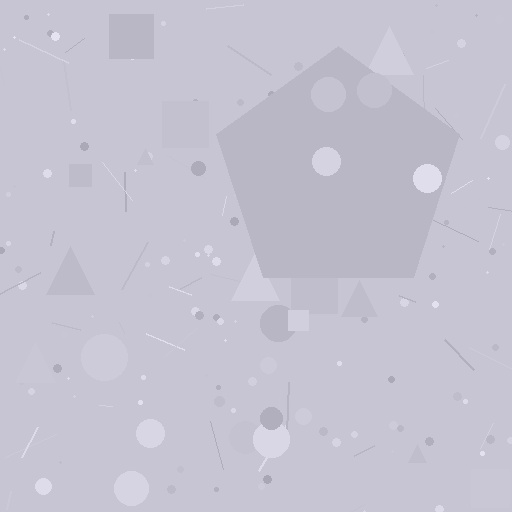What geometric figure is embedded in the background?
A pentagon is embedded in the background.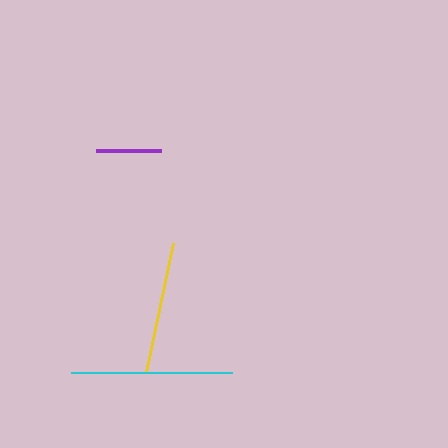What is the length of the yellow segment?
The yellow segment is approximately 132 pixels long.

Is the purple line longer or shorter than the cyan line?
The cyan line is longer than the purple line.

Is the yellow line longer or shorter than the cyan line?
The cyan line is longer than the yellow line.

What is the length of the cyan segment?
The cyan segment is approximately 161 pixels long.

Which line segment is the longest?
The cyan line is the longest at approximately 161 pixels.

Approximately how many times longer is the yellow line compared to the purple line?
The yellow line is approximately 2.0 times the length of the purple line.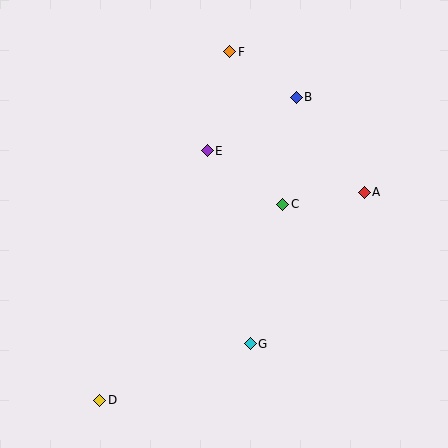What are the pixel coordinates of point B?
Point B is at (296, 97).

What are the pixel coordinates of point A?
Point A is at (364, 192).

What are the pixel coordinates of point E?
Point E is at (207, 151).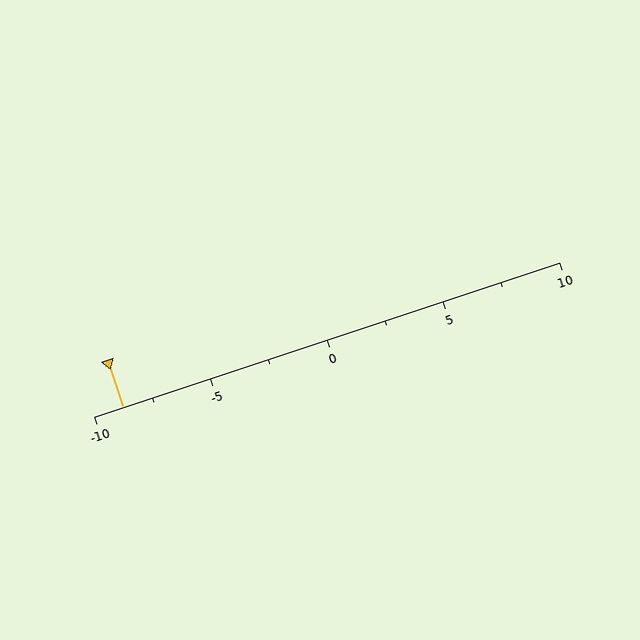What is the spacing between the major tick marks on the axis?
The major ticks are spaced 5 apart.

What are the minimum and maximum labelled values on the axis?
The axis runs from -10 to 10.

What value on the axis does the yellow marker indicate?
The marker indicates approximately -8.8.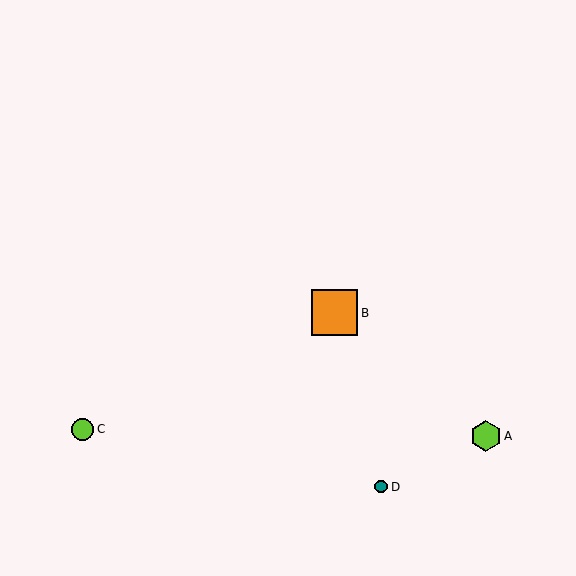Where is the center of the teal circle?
The center of the teal circle is at (381, 487).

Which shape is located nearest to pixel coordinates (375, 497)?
The teal circle (labeled D) at (381, 487) is nearest to that location.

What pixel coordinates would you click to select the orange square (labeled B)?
Click at (335, 313) to select the orange square B.